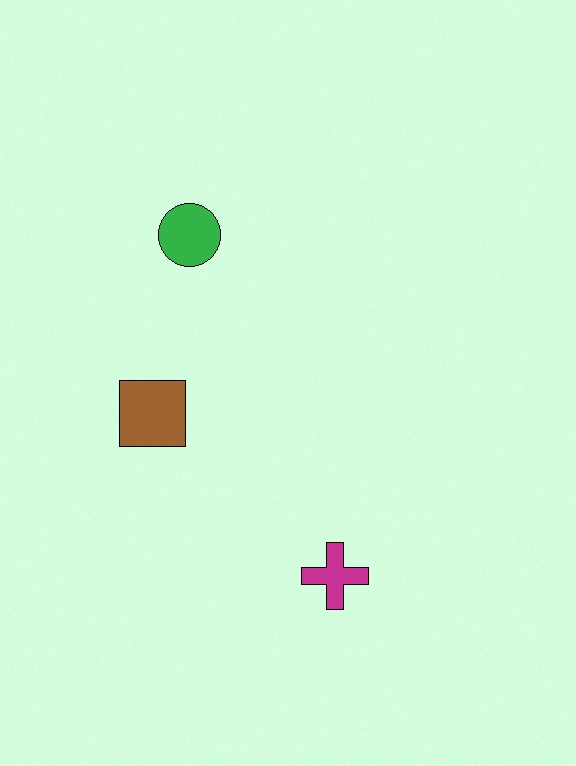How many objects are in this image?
There are 3 objects.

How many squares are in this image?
There is 1 square.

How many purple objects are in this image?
There are no purple objects.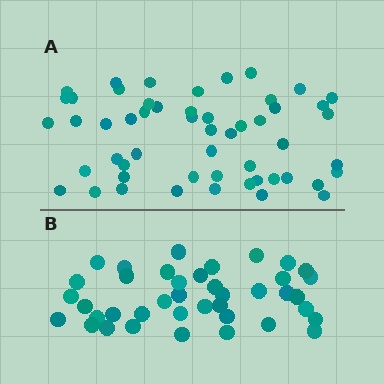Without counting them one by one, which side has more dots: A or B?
Region A (the top region) has more dots.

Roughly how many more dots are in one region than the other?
Region A has approximately 15 more dots than region B.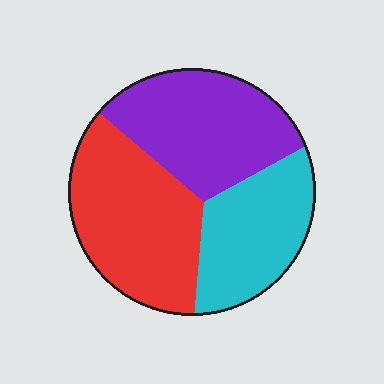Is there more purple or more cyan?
Purple.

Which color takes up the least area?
Cyan, at roughly 30%.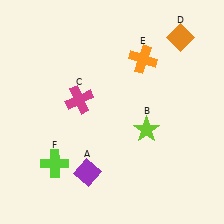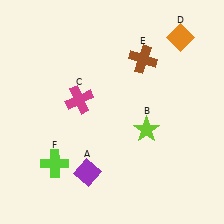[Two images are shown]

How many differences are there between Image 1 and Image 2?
There is 1 difference between the two images.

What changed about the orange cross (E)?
In Image 1, E is orange. In Image 2, it changed to brown.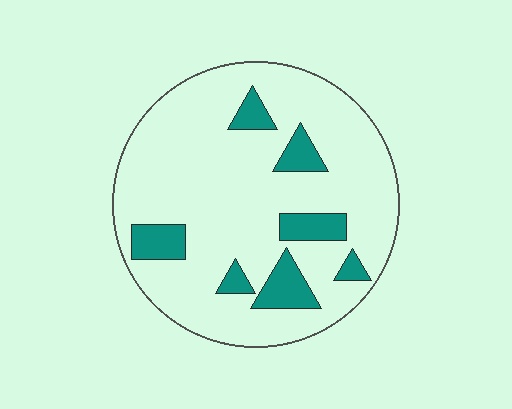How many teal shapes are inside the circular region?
7.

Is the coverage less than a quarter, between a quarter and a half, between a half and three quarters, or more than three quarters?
Less than a quarter.